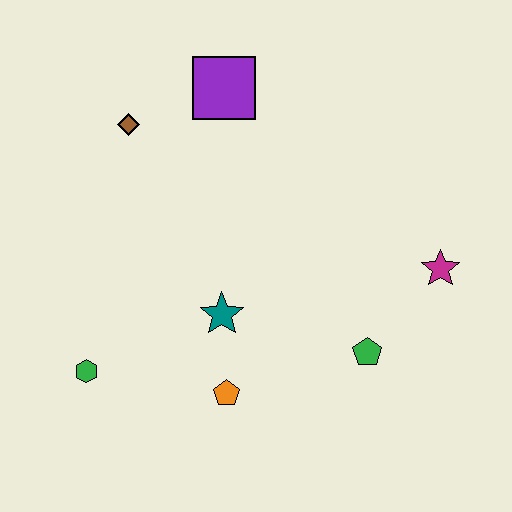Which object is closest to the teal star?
The orange pentagon is closest to the teal star.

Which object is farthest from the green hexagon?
The magenta star is farthest from the green hexagon.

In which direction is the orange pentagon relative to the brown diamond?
The orange pentagon is below the brown diamond.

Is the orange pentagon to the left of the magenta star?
Yes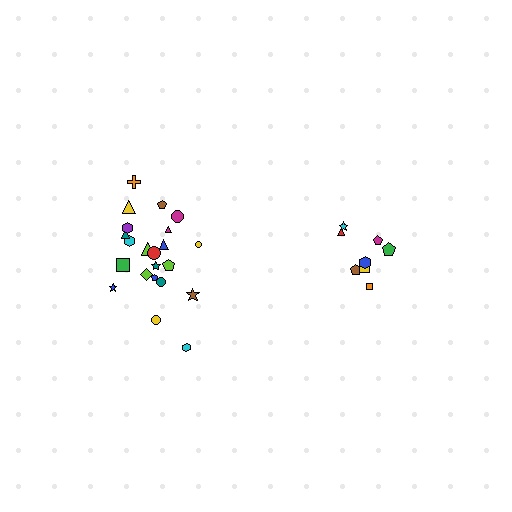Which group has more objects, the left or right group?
The left group.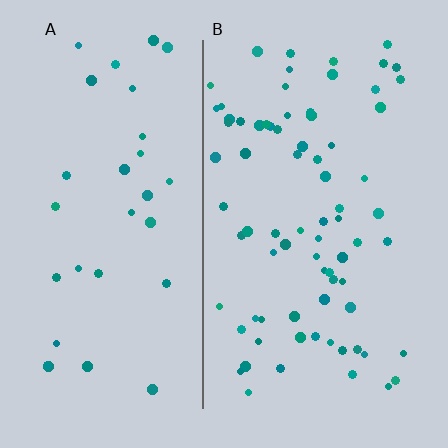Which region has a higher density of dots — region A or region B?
B (the right).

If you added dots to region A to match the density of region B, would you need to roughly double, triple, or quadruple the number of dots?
Approximately double.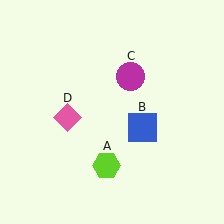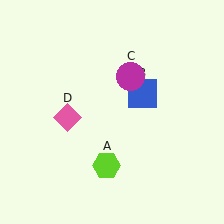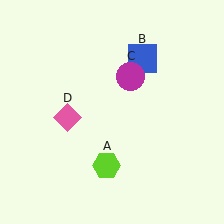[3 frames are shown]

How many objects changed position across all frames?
1 object changed position: blue square (object B).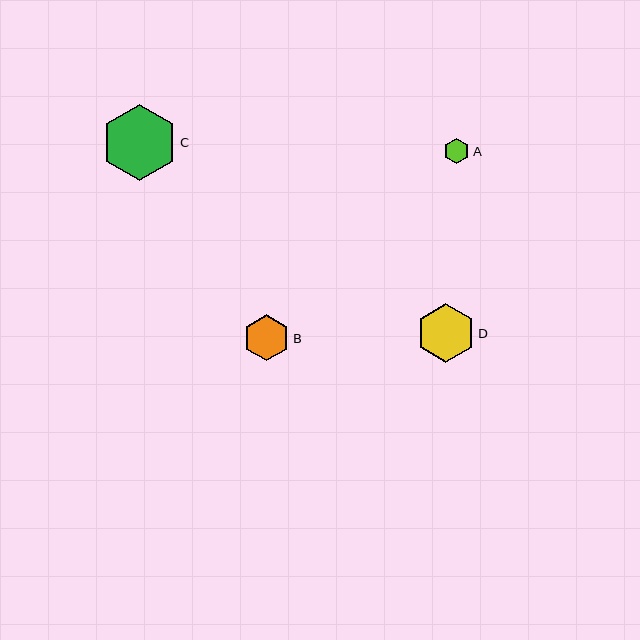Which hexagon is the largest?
Hexagon C is the largest with a size of approximately 76 pixels.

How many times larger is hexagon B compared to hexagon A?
Hexagon B is approximately 1.8 times the size of hexagon A.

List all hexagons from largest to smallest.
From largest to smallest: C, D, B, A.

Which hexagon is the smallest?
Hexagon A is the smallest with a size of approximately 25 pixels.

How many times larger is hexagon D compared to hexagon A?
Hexagon D is approximately 2.3 times the size of hexagon A.